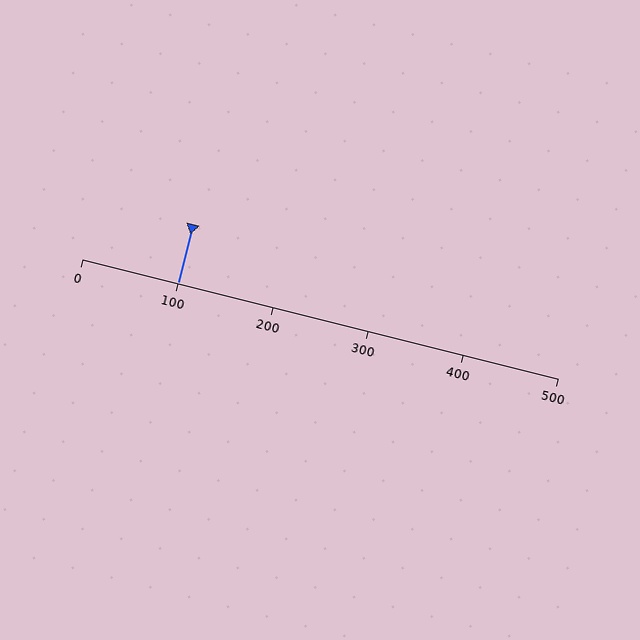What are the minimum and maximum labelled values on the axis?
The axis runs from 0 to 500.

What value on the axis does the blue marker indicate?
The marker indicates approximately 100.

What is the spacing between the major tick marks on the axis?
The major ticks are spaced 100 apart.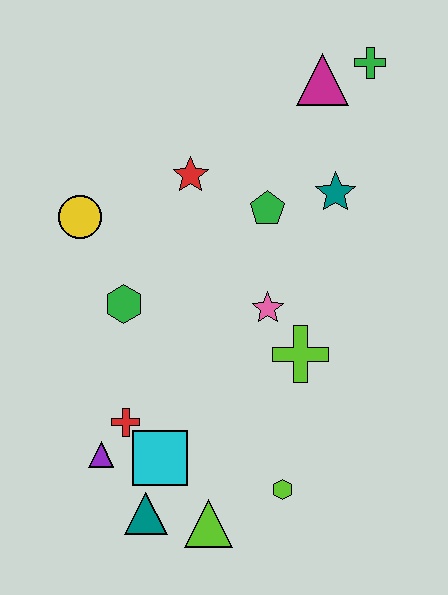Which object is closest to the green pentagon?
The teal star is closest to the green pentagon.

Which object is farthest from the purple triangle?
The green cross is farthest from the purple triangle.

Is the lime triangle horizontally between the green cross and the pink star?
No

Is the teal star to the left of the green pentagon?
No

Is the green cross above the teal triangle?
Yes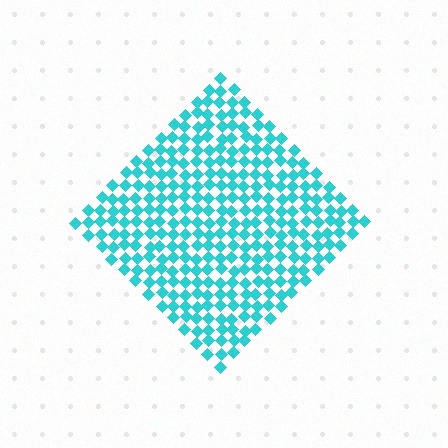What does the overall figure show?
The overall figure shows a diamond.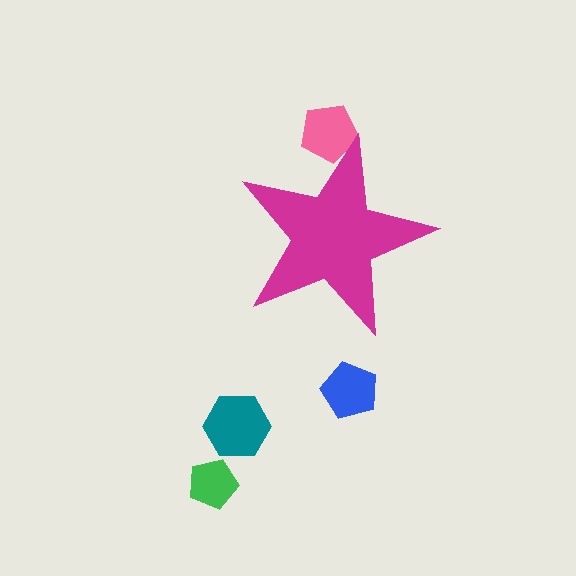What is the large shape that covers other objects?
A magenta star.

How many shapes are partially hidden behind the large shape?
1 shape is partially hidden.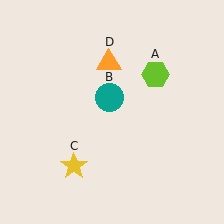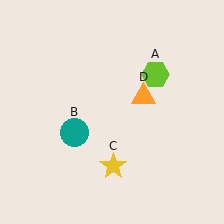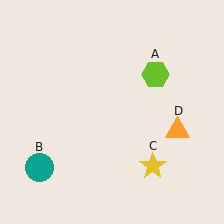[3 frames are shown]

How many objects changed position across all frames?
3 objects changed position: teal circle (object B), yellow star (object C), orange triangle (object D).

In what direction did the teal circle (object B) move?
The teal circle (object B) moved down and to the left.